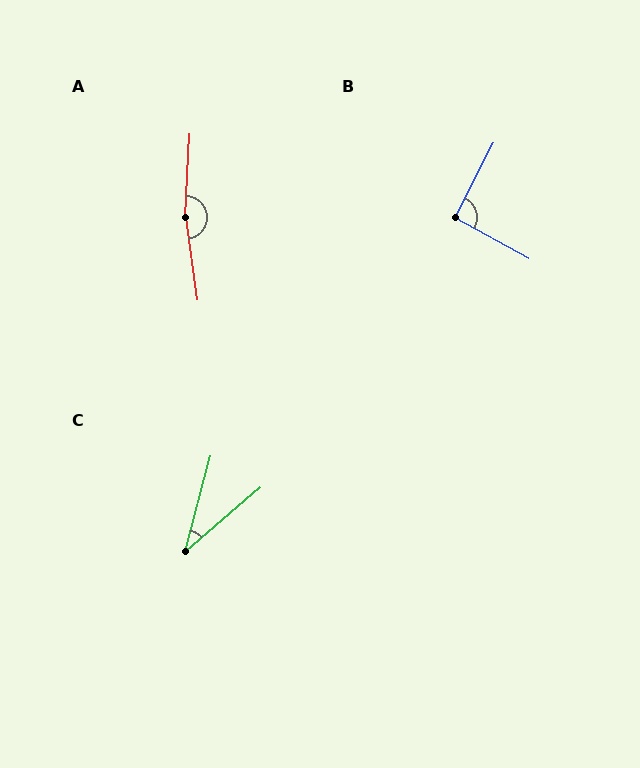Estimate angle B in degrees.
Approximately 91 degrees.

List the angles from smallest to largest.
C (34°), B (91°), A (169°).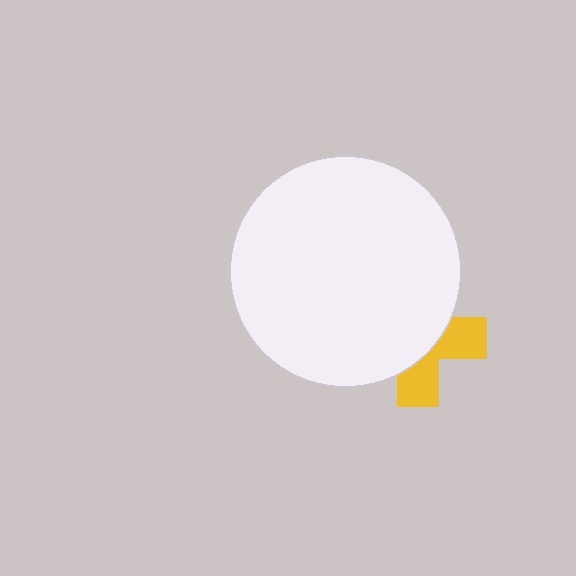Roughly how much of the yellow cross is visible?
A small part of it is visible (roughly 39%).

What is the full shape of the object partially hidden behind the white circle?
The partially hidden object is a yellow cross.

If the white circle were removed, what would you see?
You would see the complete yellow cross.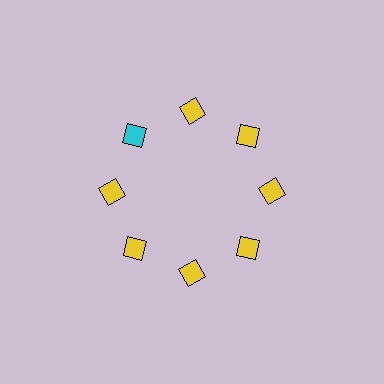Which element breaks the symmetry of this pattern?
The cyan diamond at roughly the 10 o'clock position breaks the symmetry. All other shapes are yellow diamonds.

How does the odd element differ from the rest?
It has a different color: cyan instead of yellow.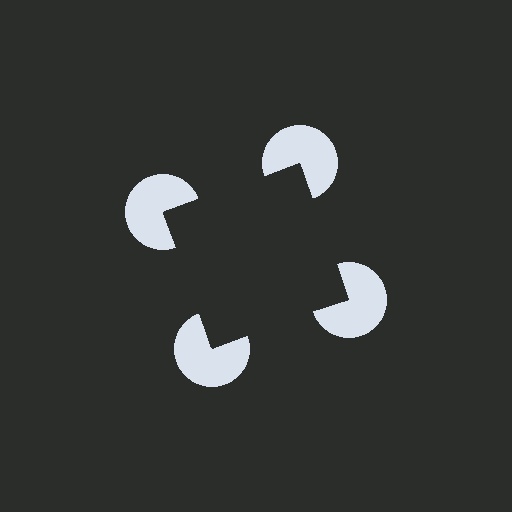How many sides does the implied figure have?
4 sides.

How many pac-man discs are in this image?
There are 4 — one at each vertex of the illusory square.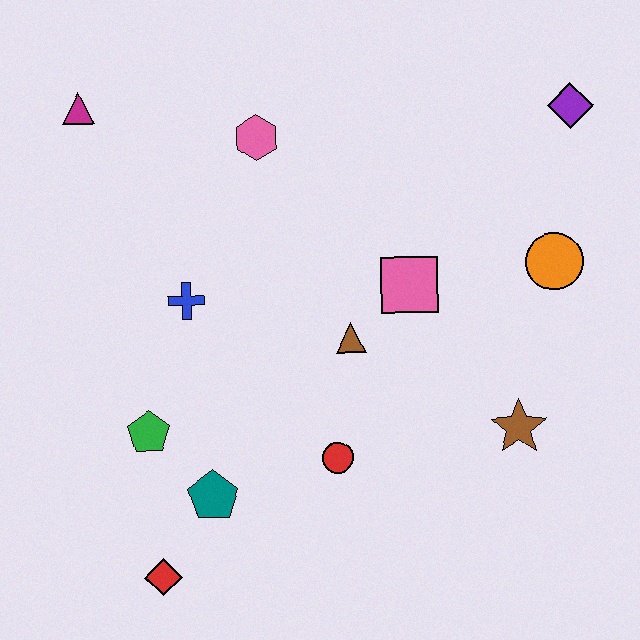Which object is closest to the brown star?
The orange circle is closest to the brown star.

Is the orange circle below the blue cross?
No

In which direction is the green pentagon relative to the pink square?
The green pentagon is to the left of the pink square.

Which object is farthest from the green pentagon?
The purple diamond is farthest from the green pentagon.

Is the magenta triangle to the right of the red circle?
No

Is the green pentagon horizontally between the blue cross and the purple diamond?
No